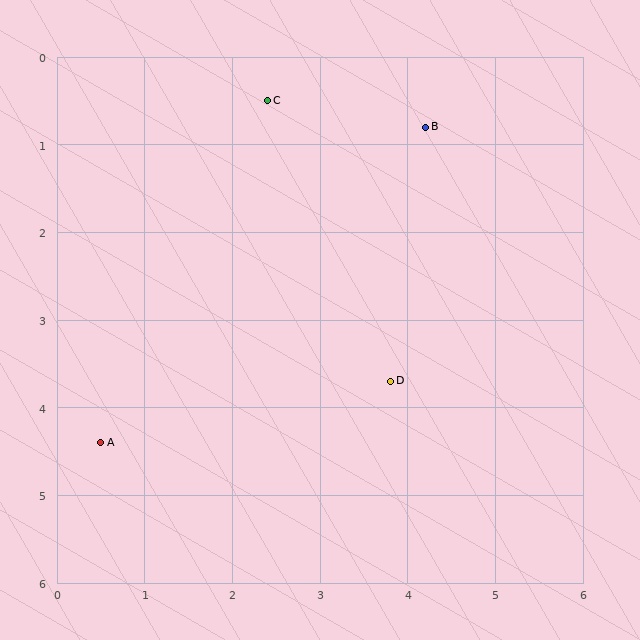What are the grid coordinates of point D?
Point D is at approximately (3.8, 3.7).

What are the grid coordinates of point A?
Point A is at approximately (0.5, 4.4).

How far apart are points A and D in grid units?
Points A and D are about 3.4 grid units apart.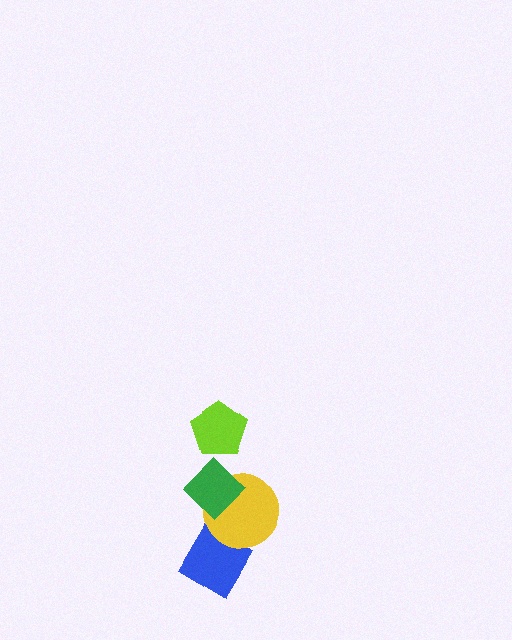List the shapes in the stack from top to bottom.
From top to bottom: the lime pentagon, the green diamond, the yellow circle, the blue diamond.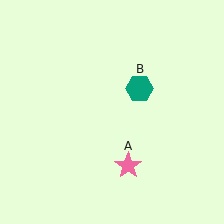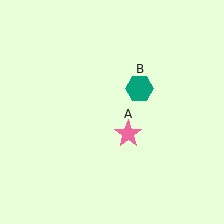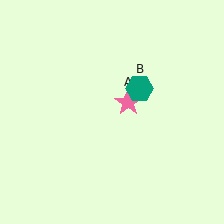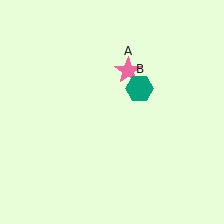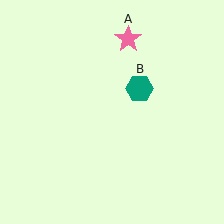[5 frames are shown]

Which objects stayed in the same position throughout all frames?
Teal hexagon (object B) remained stationary.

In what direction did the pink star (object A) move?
The pink star (object A) moved up.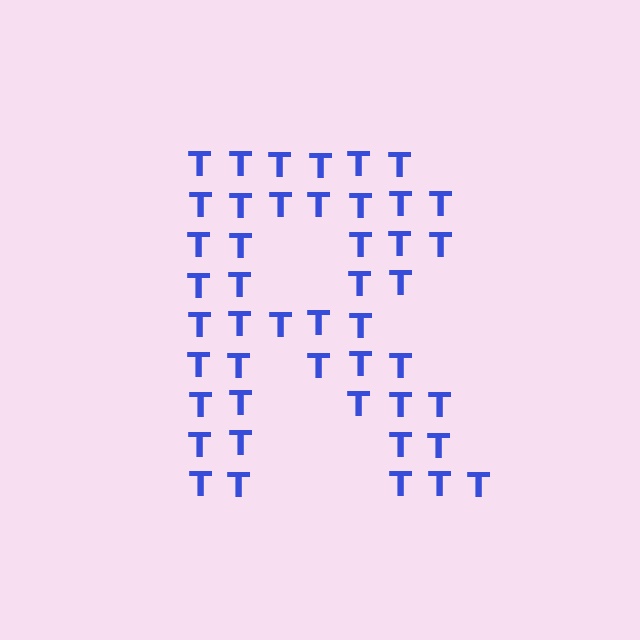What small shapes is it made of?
It is made of small letter T's.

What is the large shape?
The large shape is the letter R.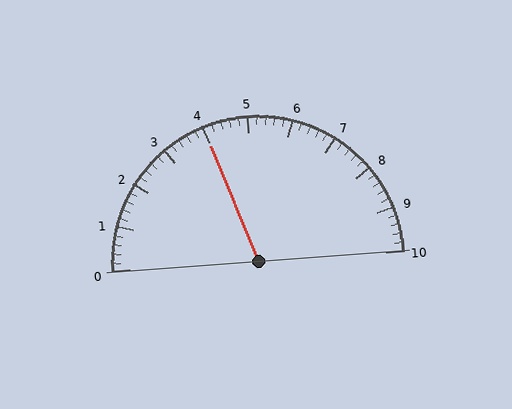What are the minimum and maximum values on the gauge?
The gauge ranges from 0 to 10.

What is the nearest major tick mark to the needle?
The nearest major tick mark is 4.